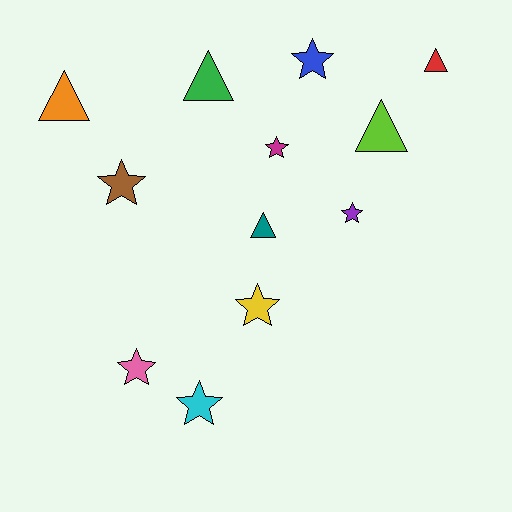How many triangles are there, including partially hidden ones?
There are 5 triangles.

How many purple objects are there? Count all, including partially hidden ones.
There is 1 purple object.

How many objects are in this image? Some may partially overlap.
There are 12 objects.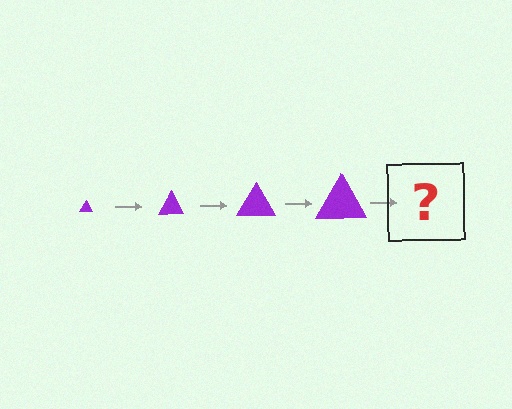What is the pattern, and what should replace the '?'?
The pattern is that the triangle gets progressively larger each step. The '?' should be a purple triangle, larger than the previous one.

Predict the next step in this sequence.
The next step is a purple triangle, larger than the previous one.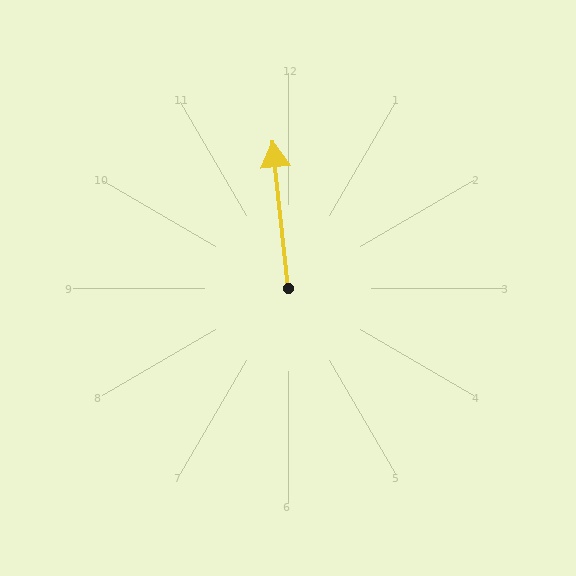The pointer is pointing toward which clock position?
Roughly 12 o'clock.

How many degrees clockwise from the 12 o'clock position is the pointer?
Approximately 354 degrees.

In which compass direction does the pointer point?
North.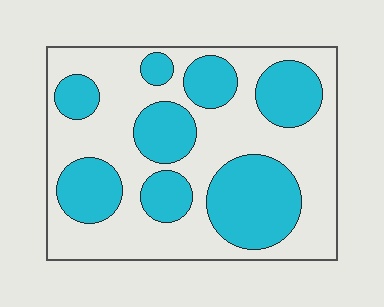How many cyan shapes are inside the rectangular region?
8.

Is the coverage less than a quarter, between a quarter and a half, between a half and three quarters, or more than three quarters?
Between a quarter and a half.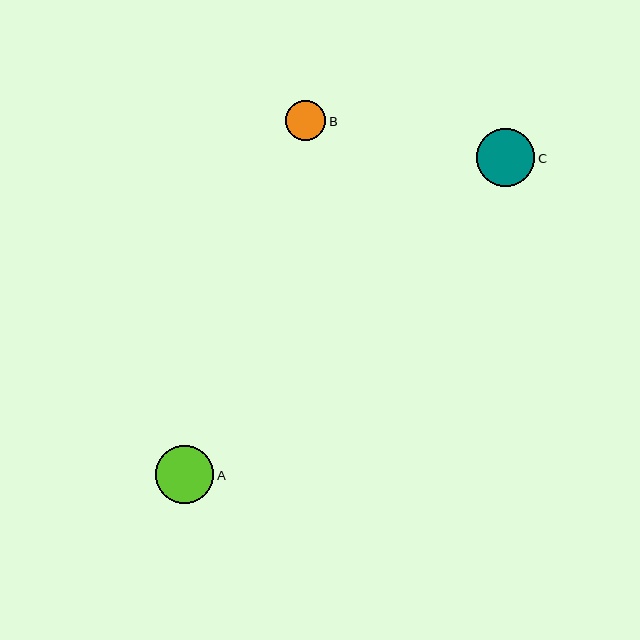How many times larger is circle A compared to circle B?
Circle A is approximately 1.4 times the size of circle B.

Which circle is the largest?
Circle C is the largest with a size of approximately 58 pixels.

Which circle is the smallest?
Circle B is the smallest with a size of approximately 41 pixels.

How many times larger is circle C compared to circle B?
Circle C is approximately 1.4 times the size of circle B.